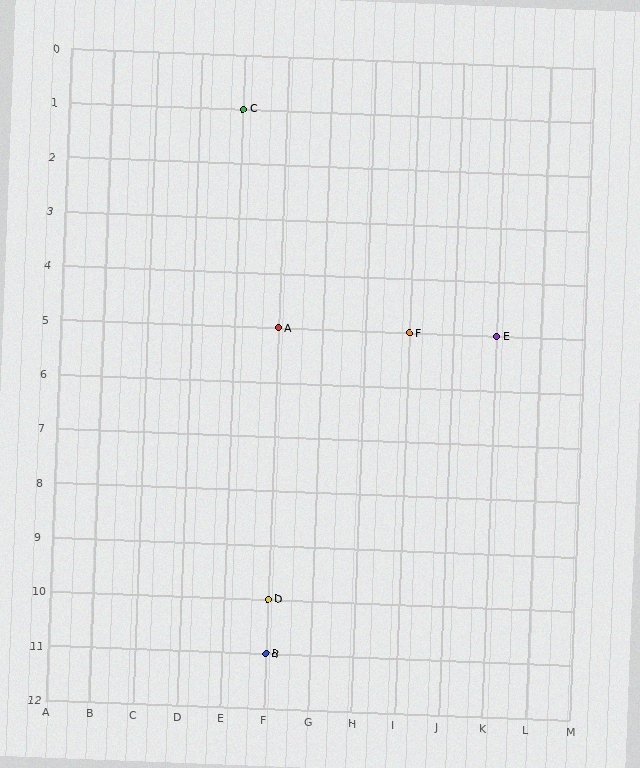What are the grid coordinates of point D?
Point D is at grid coordinates (F, 10).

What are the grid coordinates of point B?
Point B is at grid coordinates (F, 11).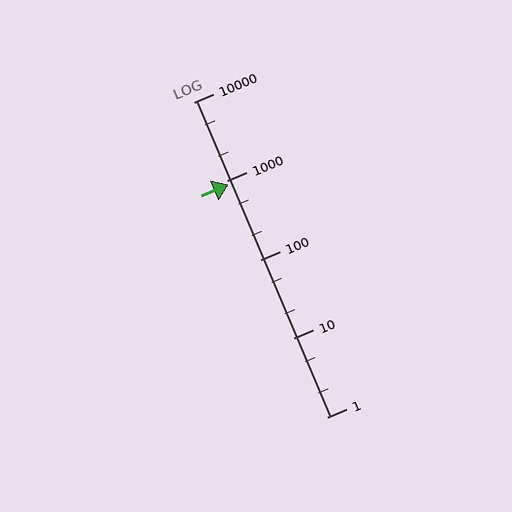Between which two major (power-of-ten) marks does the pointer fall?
The pointer is between 100 and 1000.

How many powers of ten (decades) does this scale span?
The scale spans 4 decades, from 1 to 10000.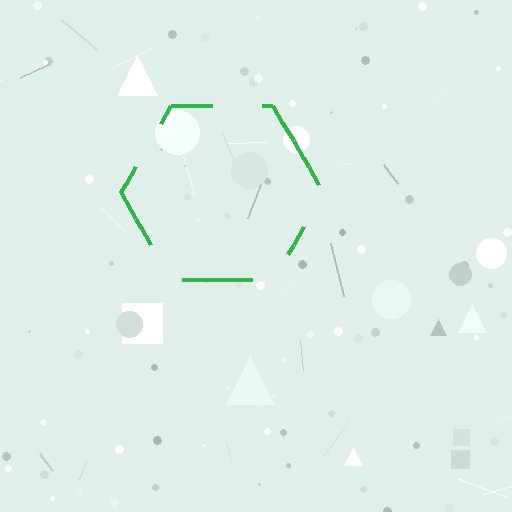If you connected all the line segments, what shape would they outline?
They would outline a hexagon.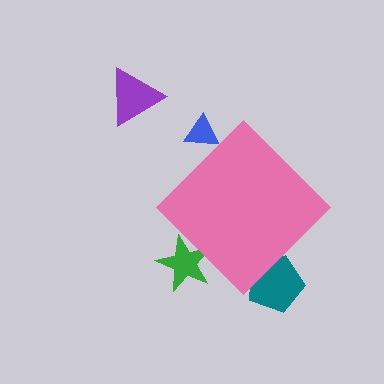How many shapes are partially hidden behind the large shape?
3 shapes are partially hidden.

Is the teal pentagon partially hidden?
Yes, the teal pentagon is partially hidden behind the pink diamond.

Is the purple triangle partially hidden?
No, the purple triangle is fully visible.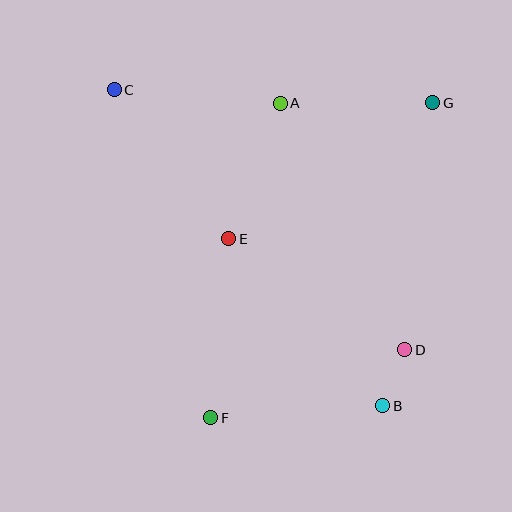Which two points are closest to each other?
Points B and D are closest to each other.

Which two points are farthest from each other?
Points B and C are farthest from each other.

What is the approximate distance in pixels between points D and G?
The distance between D and G is approximately 249 pixels.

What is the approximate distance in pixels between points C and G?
The distance between C and G is approximately 319 pixels.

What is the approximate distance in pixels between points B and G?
The distance between B and G is approximately 307 pixels.